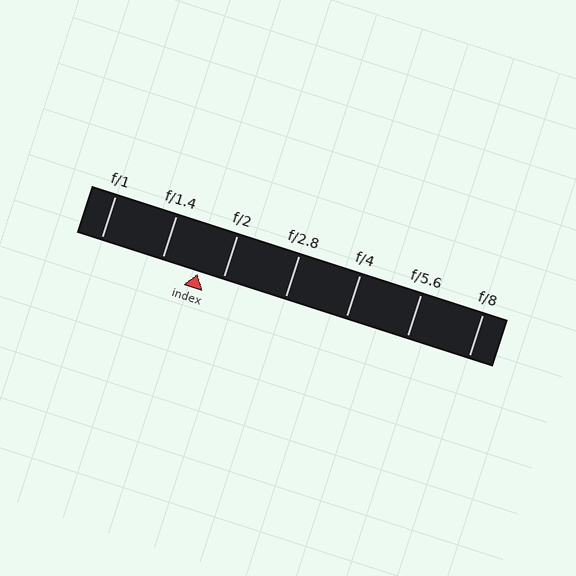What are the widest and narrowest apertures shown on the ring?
The widest aperture shown is f/1 and the narrowest is f/8.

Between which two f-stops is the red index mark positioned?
The index mark is between f/1.4 and f/2.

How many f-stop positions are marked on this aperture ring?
There are 7 f-stop positions marked.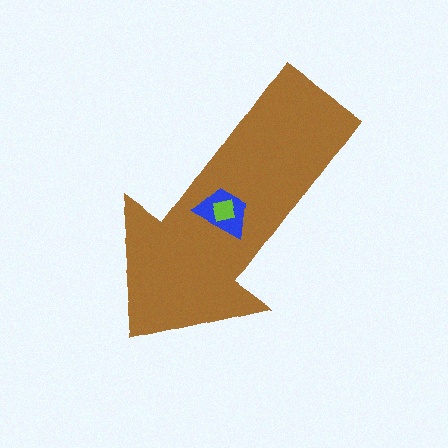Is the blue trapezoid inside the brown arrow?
Yes.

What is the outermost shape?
The brown arrow.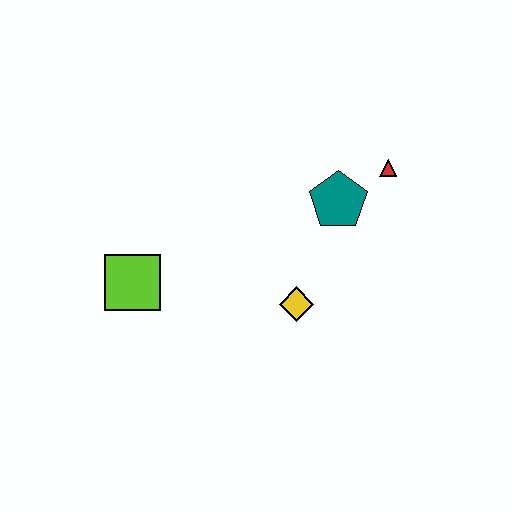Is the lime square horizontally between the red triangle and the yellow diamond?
No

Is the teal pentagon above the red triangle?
No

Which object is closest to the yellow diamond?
The teal pentagon is closest to the yellow diamond.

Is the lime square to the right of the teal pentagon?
No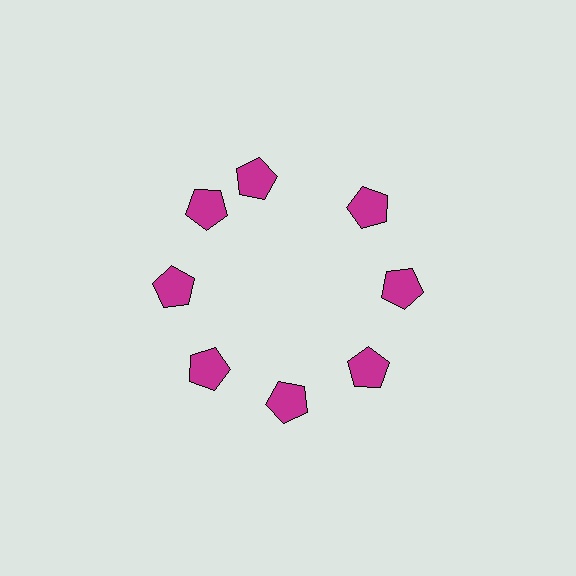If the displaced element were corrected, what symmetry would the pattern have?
It would have 8-fold rotational symmetry — the pattern would map onto itself every 45 degrees.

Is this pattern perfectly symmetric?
No. The 8 magenta pentagons are arranged in a ring, but one element near the 12 o'clock position is rotated out of alignment along the ring, breaking the 8-fold rotational symmetry.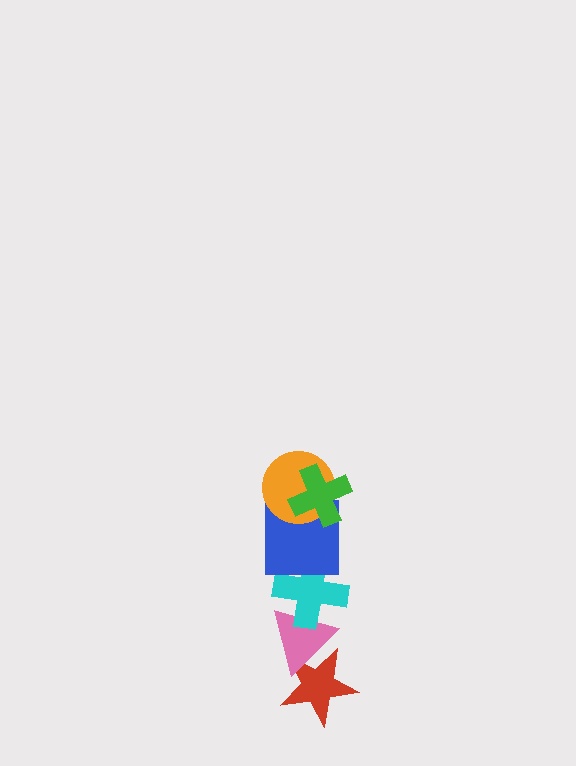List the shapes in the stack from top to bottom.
From top to bottom: the green cross, the orange circle, the blue square, the cyan cross, the pink triangle, the red star.